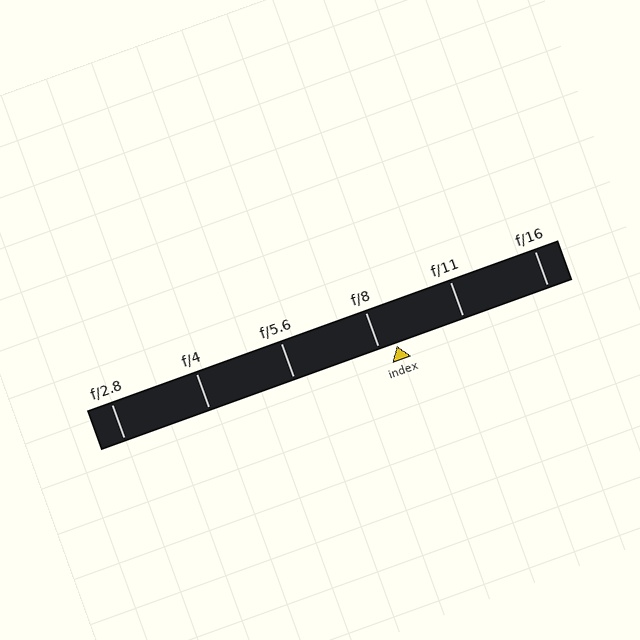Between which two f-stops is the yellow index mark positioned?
The index mark is between f/8 and f/11.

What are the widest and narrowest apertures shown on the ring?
The widest aperture shown is f/2.8 and the narrowest is f/16.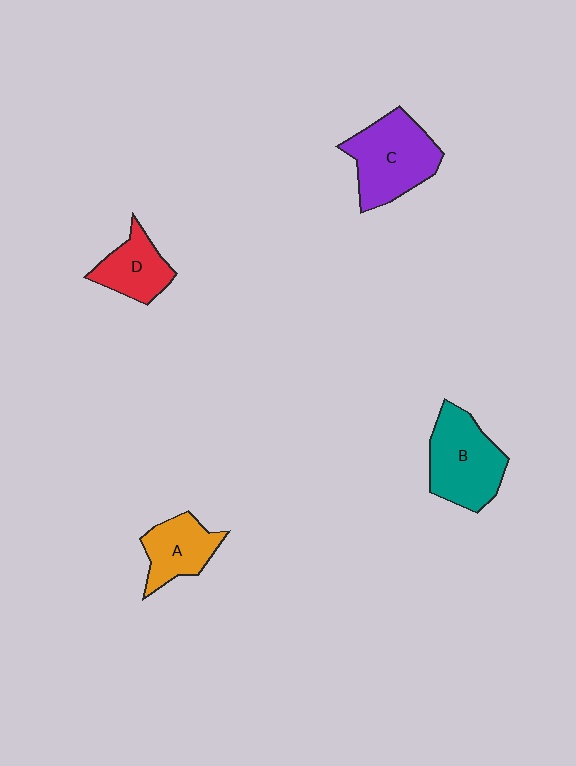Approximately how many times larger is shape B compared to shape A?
Approximately 1.5 times.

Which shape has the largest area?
Shape C (purple).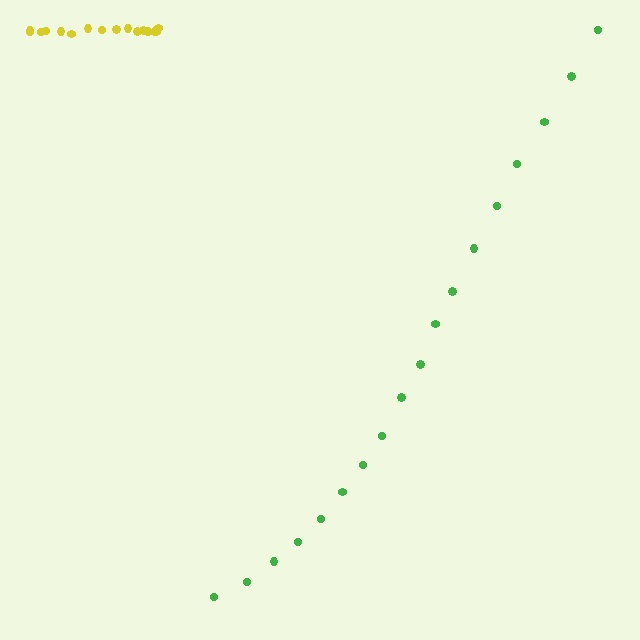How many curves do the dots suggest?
There are 2 distinct paths.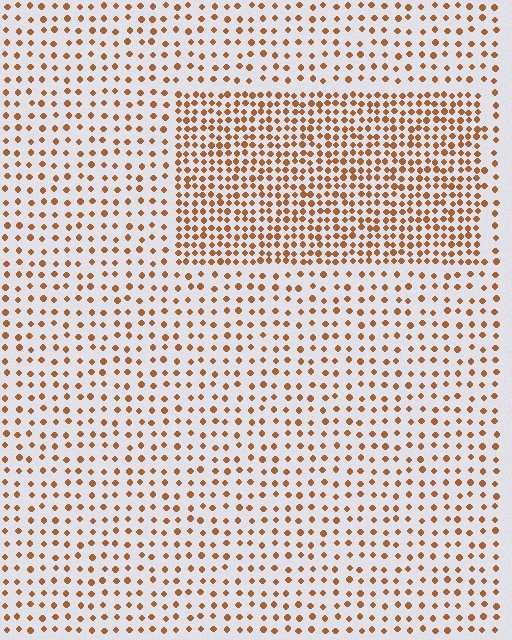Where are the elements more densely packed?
The elements are more densely packed inside the rectangle boundary.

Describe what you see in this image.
The image contains small brown elements arranged at two different densities. A rectangle-shaped region is visible where the elements are more densely packed than the surrounding area.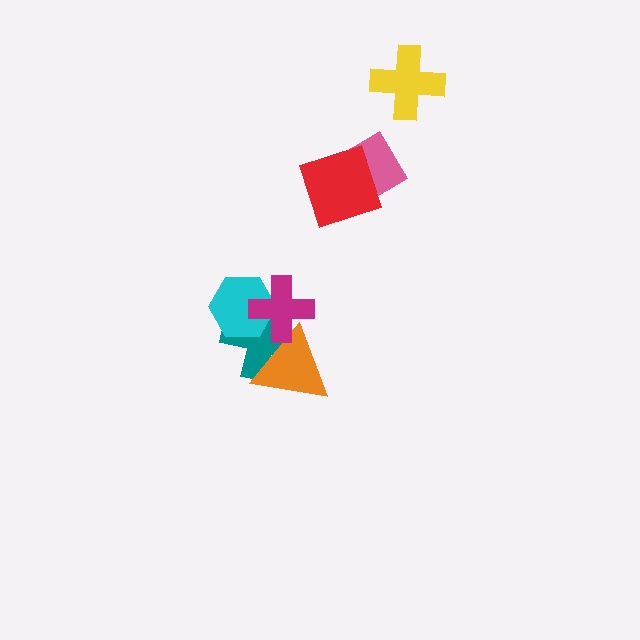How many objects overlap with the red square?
1 object overlaps with the red square.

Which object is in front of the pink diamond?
The red square is in front of the pink diamond.